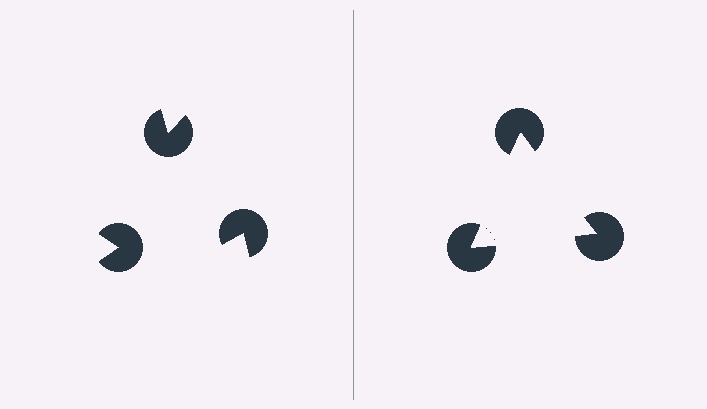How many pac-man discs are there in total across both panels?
6 — 3 on each side.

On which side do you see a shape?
An illusory triangle appears on the right side. On the left side the wedge cuts are rotated, so no coherent shape forms.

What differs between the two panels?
The pac-man discs are positioned identically on both sides; only the wedge orientations differ. On the right they align to a triangle; on the left they are misaligned.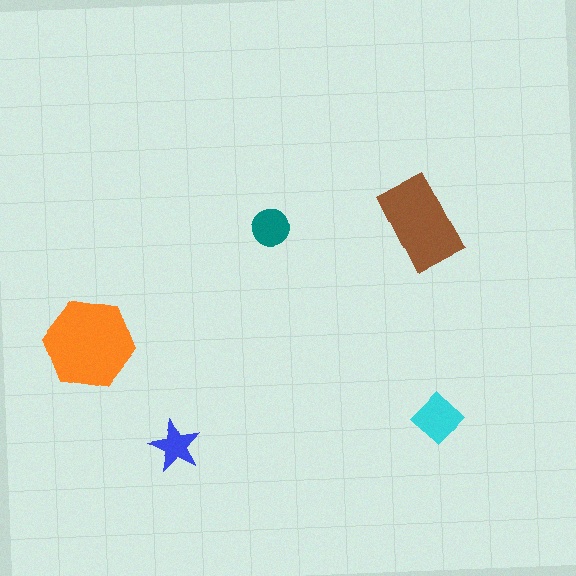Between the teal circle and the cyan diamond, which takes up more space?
The cyan diamond.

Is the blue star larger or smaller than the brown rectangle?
Smaller.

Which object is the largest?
The orange hexagon.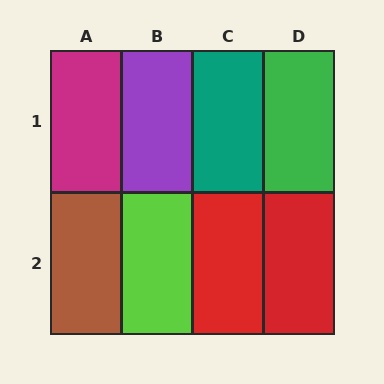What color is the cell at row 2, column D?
Red.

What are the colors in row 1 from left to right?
Magenta, purple, teal, green.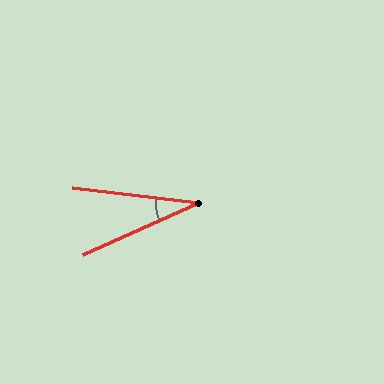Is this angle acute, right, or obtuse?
It is acute.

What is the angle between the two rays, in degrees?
Approximately 31 degrees.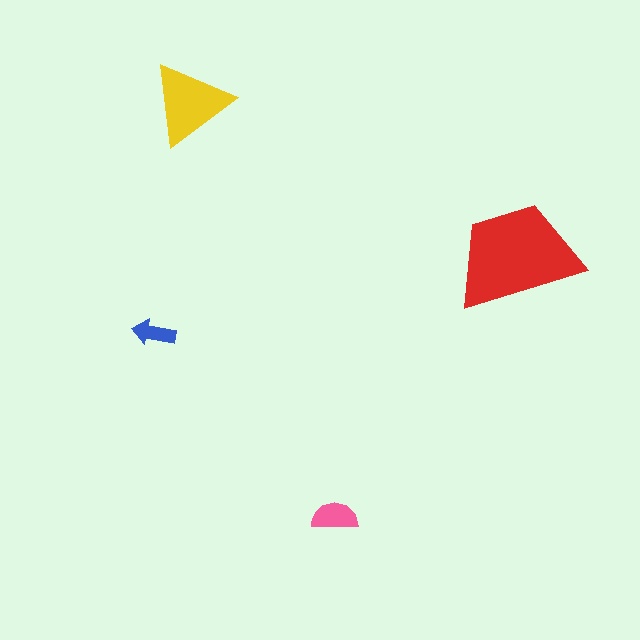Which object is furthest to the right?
The red trapezoid is rightmost.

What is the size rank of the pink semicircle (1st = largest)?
3rd.